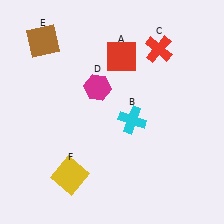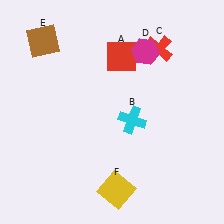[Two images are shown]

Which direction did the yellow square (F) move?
The yellow square (F) moved right.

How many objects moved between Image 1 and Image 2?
2 objects moved between the two images.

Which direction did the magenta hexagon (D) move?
The magenta hexagon (D) moved right.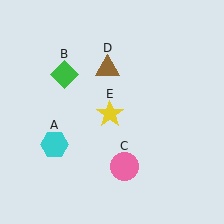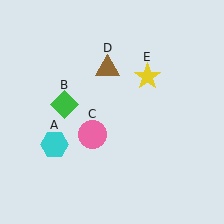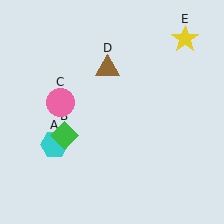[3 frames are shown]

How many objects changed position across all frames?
3 objects changed position: green diamond (object B), pink circle (object C), yellow star (object E).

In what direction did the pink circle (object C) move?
The pink circle (object C) moved up and to the left.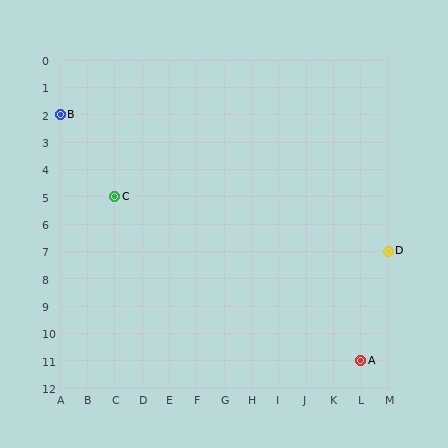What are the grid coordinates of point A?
Point A is at grid coordinates (L, 11).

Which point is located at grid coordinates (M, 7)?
Point D is at (M, 7).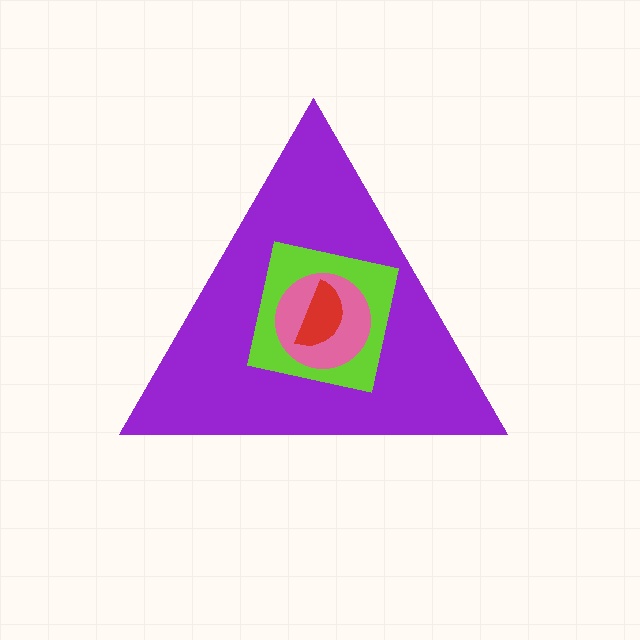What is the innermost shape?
The red semicircle.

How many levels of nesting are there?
4.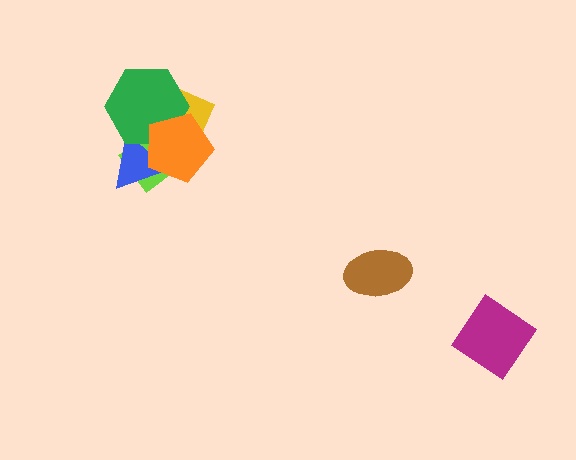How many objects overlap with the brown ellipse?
0 objects overlap with the brown ellipse.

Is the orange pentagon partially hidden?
No, no other shape covers it.